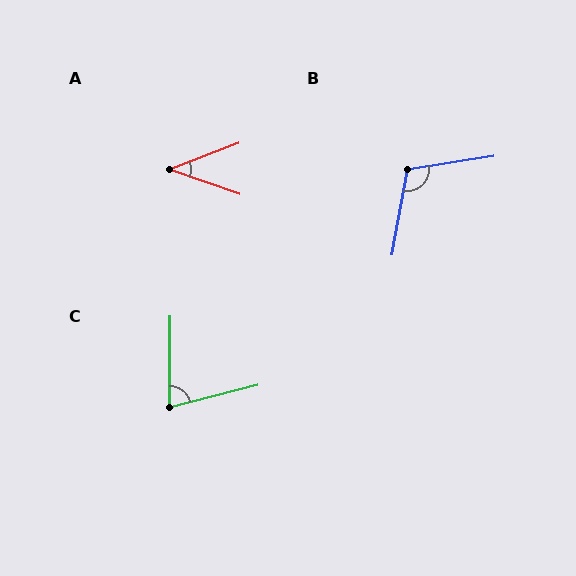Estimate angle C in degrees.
Approximately 76 degrees.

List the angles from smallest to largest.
A (40°), C (76°), B (109°).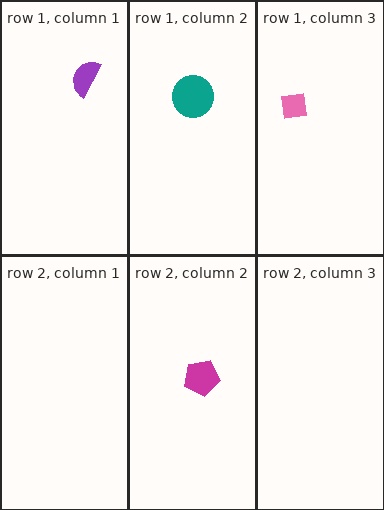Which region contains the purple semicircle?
The row 1, column 1 region.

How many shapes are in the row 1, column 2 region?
1.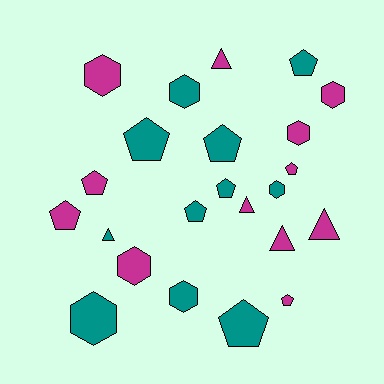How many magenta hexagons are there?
There are 4 magenta hexagons.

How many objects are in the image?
There are 23 objects.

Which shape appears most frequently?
Pentagon, with 10 objects.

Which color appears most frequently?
Magenta, with 12 objects.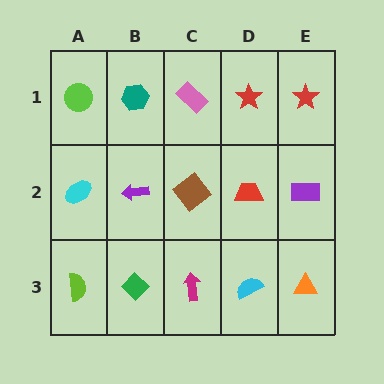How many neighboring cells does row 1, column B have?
3.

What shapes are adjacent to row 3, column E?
A purple rectangle (row 2, column E), a cyan semicircle (row 3, column D).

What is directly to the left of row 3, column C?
A green diamond.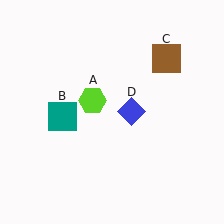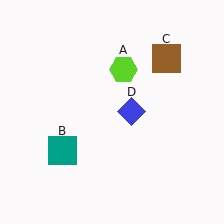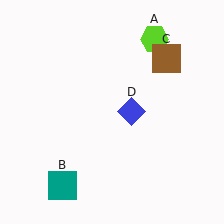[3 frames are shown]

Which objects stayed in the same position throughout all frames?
Brown square (object C) and blue diamond (object D) remained stationary.